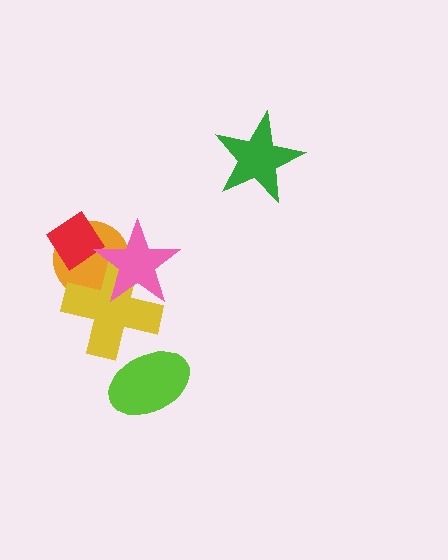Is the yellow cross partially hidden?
Yes, it is partially covered by another shape.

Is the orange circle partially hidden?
Yes, it is partially covered by another shape.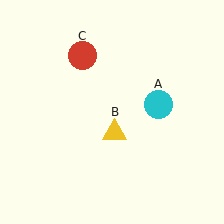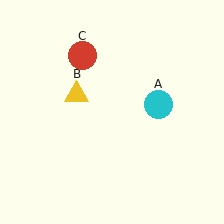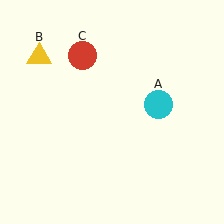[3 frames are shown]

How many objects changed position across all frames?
1 object changed position: yellow triangle (object B).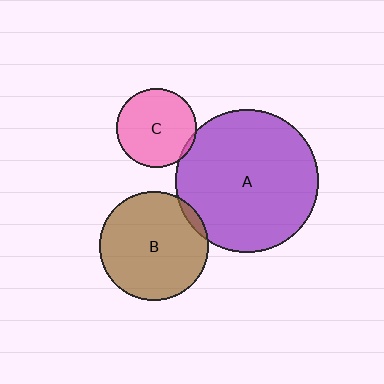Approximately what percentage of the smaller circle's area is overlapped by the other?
Approximately 5%.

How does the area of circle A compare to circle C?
Approximately 3.2 times.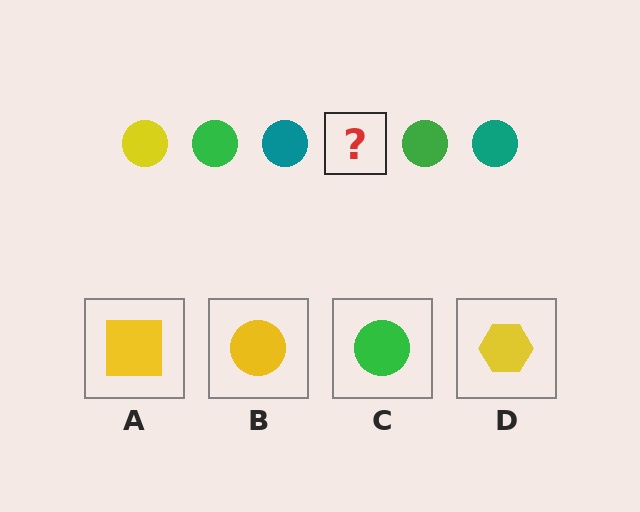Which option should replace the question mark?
Option B.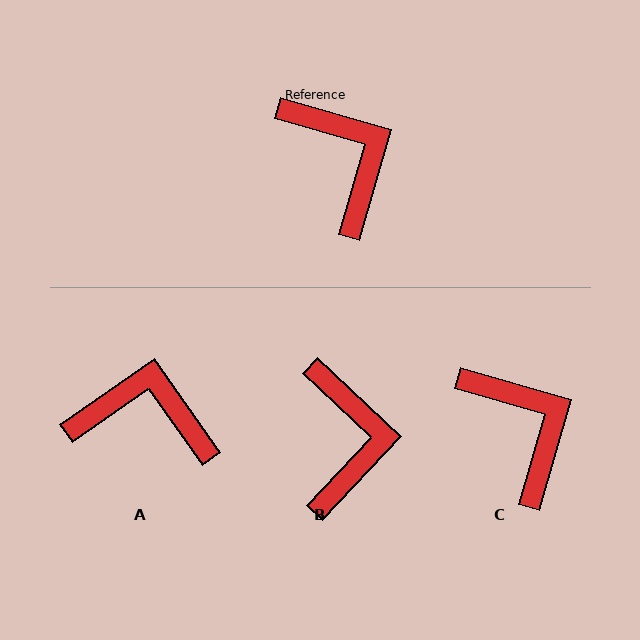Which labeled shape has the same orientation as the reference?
C.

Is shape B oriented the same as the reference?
No, it is off by about 27 degrees.